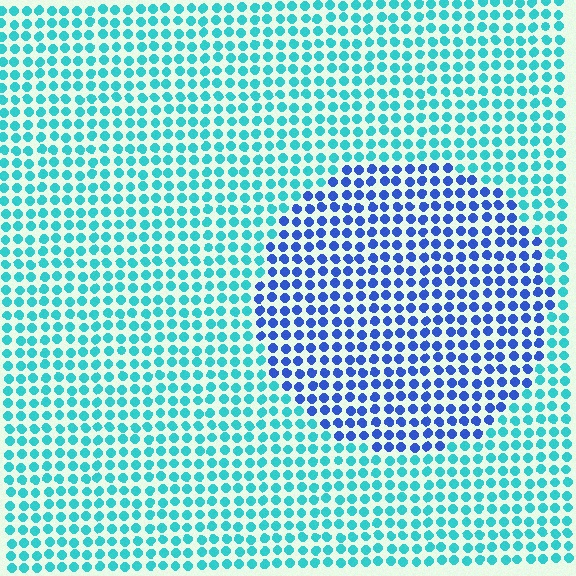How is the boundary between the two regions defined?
The boundary is defined purely by a slight shift in hue (about 47 degrees). Spacing, size, and orientation are identical on both sides.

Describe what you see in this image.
The image is filled with small cyan elements in a uniform arrangement. A circle-shaped region is visible where the elements are tinted to a slightly different hue, forming a subtle color boundary.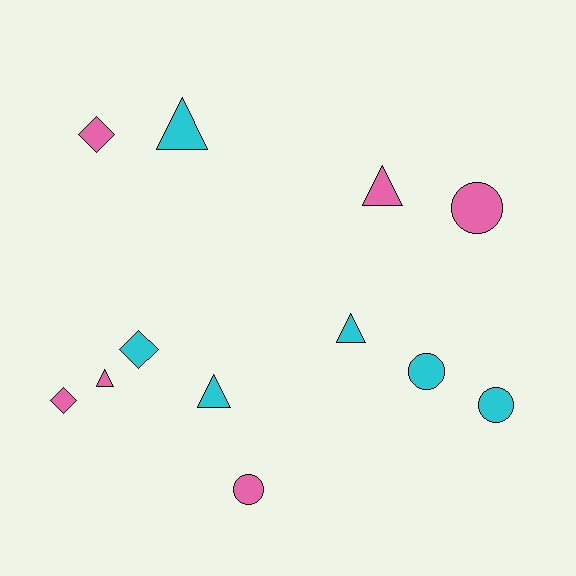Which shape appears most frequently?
Triangle, with 5 objects.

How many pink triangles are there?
There are 2 pink triangles.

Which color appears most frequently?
Cyan, with 6 objects.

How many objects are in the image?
There are 12 objects.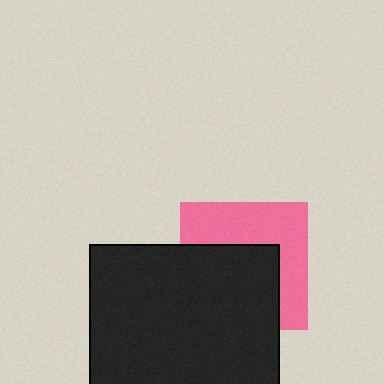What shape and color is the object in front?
The object in front is a black square.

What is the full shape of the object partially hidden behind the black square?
The partially hidden object is a pink square.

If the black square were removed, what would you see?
You would see the complete pink square.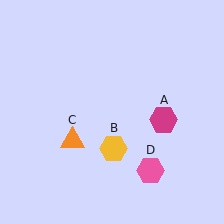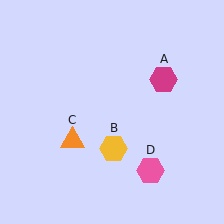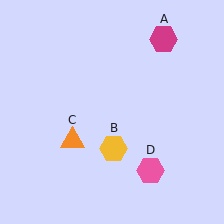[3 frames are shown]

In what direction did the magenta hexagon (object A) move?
The magenta hexagon (object A) moved up.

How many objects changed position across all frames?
1 object changed position: magenta hexagon (object A).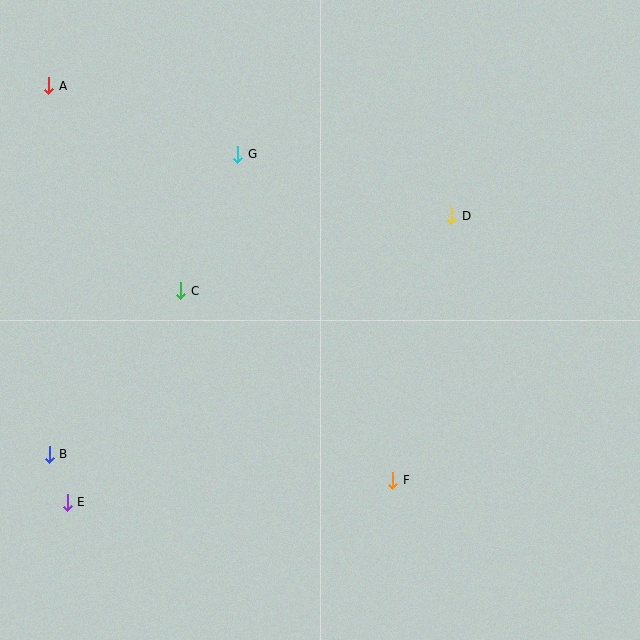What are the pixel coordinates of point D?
Point D is at (452, 216).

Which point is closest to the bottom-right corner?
Point F is closest to the bottom-right corner.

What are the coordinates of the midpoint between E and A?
The midpoint between E and A is at (58, 294).